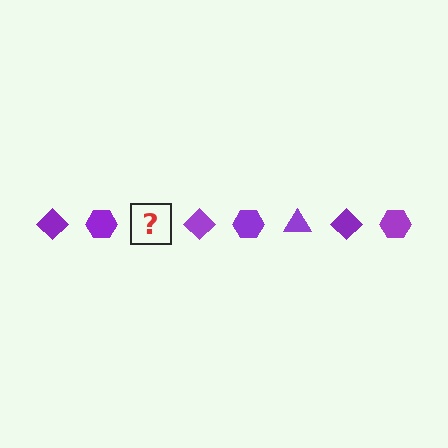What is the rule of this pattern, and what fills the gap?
The rule is that the pattern cycles through diamond, hexagon, triangle shapes in purple. The gap should be filled with a purple triangle.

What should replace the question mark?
The question mark should be replaced with a purple triangle.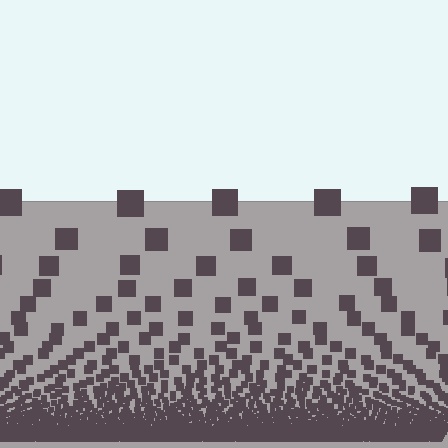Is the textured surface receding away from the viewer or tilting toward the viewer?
The surface appears to tilt toward the viewer. Texture elements get larger and sparser toward the top.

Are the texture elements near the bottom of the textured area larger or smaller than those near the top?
Smaller. The gradient is inverted — elements near the bottom are smaller and denser.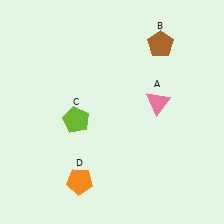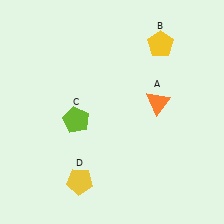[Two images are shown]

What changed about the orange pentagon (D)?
In Image 1, D is orange. In Image 2, it changed to yellow.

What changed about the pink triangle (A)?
In Image 1, A is pink. In Image 2, it changed to orange.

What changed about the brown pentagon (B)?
In Image 1, B is brown. In Image 2, it changed to yellow.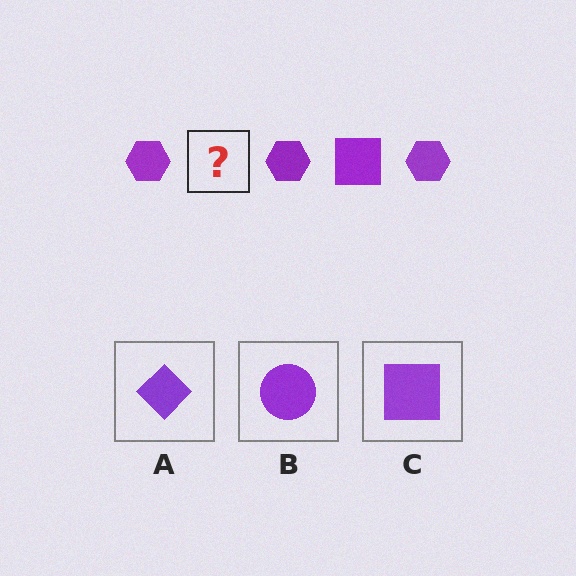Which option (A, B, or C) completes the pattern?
C.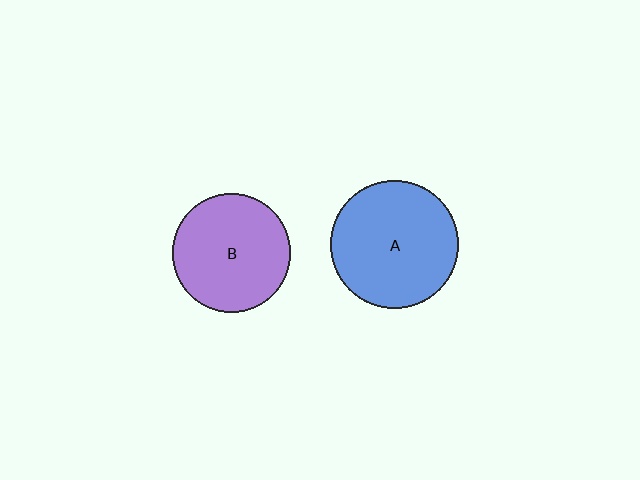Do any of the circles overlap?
No, none of the circles overlap.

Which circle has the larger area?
Circle A (blue).